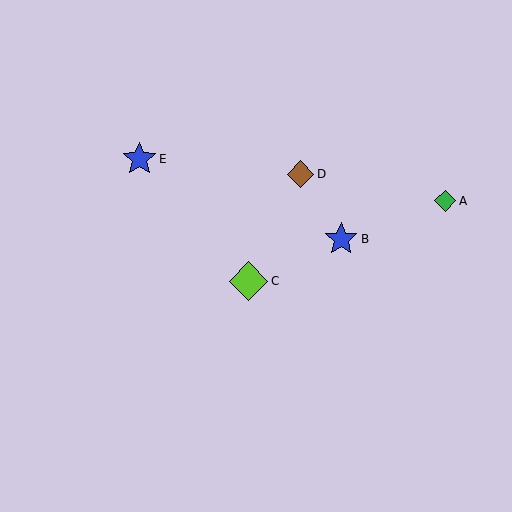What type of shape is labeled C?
Shape C is a lime diamond.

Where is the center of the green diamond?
The center of the green diamond is at (445, 201).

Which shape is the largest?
The lime diamond (labeled C) is the largest.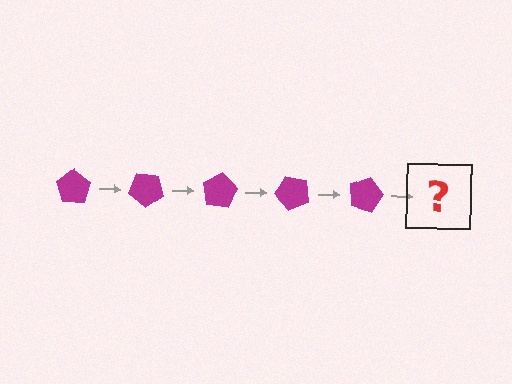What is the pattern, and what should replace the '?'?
The pattern is that the pentagon rotates 40 degrees each step. The '?' should be a magenta pentagon rotated 200 degrees.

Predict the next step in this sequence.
The next step is a magenta pentagon rotated 200 degrees.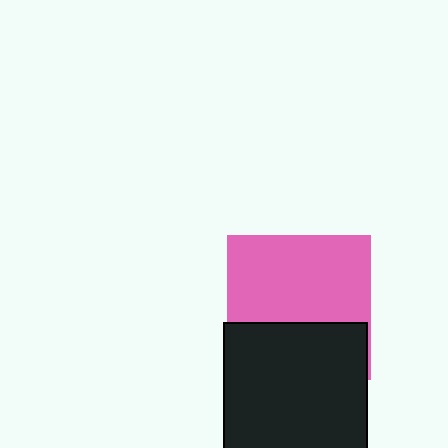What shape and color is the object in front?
The object in front is a black square.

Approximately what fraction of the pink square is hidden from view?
Roughly 39% of the pink square is hidden behind the black square.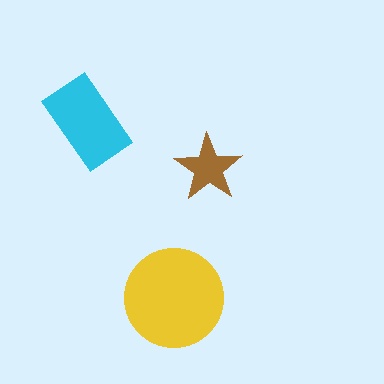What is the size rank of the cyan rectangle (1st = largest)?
2nd.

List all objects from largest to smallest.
The yellow circle, the cyan rectangle, the brown star.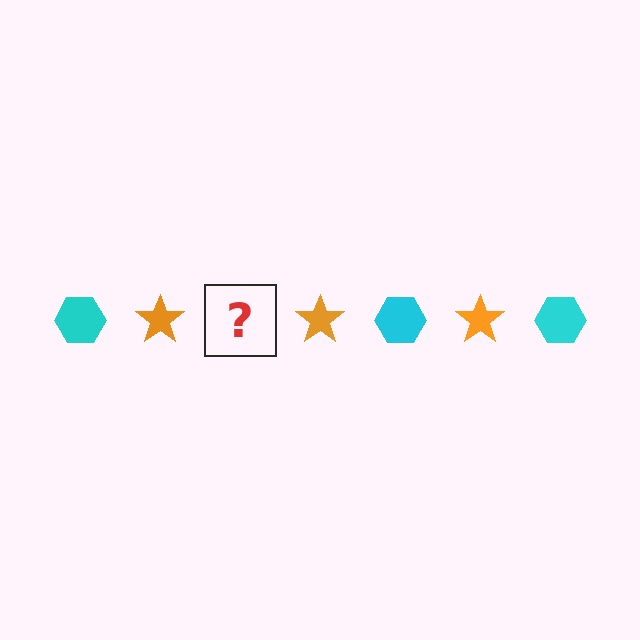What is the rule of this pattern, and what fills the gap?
The rule is that the pattern alternates between cyan hexagon and orange star. The gap should be filled with a cyan hexagon.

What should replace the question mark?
The question mark should be replaced with a cyan hexagon.